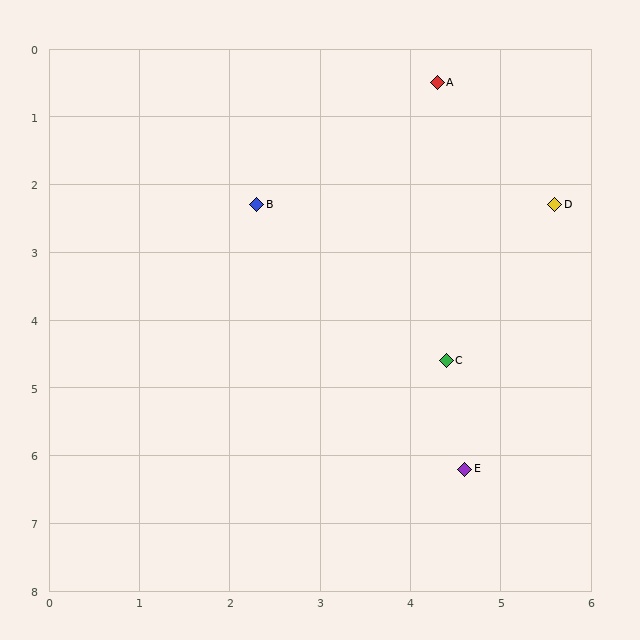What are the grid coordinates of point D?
Point D is at approximately (5.6, 2.3).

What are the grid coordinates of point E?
Point E is at approximately (4.6, 6.2).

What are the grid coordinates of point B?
Point B is at approximately (2.3, 2.3).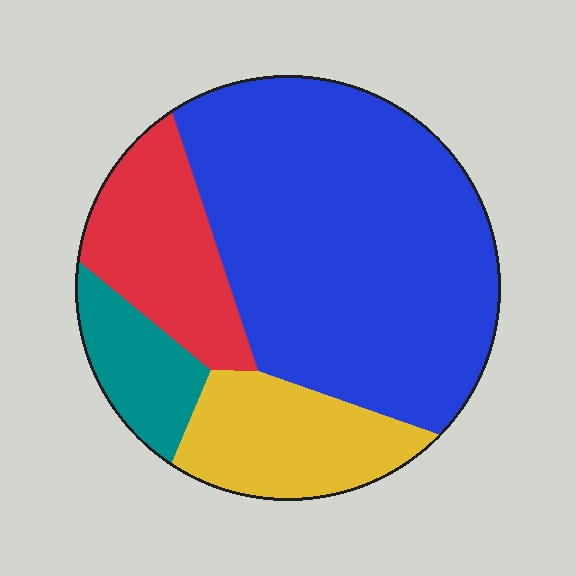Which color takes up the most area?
Blue, at roughly 60%.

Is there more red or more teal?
Red.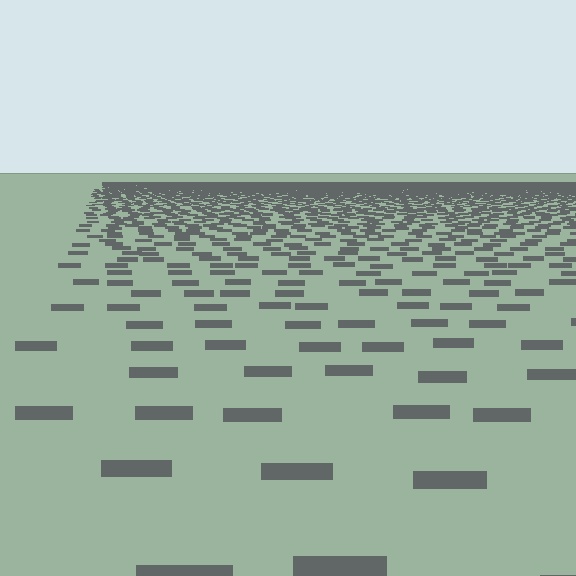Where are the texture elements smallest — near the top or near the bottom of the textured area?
Near the top.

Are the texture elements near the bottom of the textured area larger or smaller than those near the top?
Larger. Near the bottom, elements are closer to the viewer and appear at a bigger on-screen size.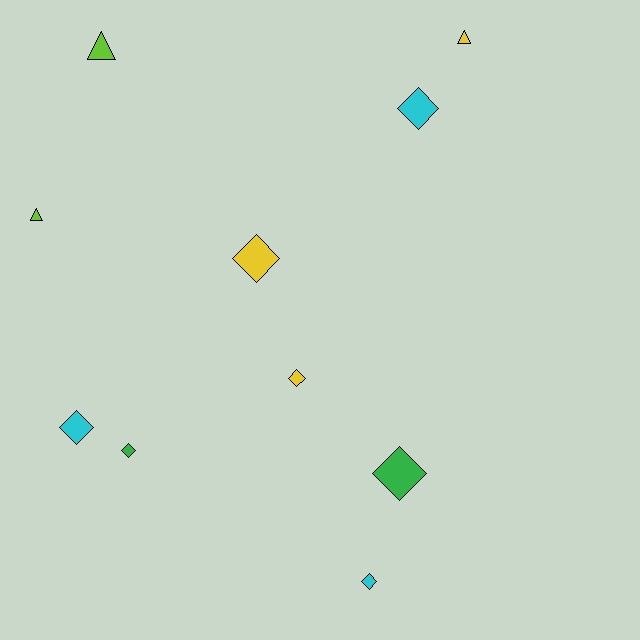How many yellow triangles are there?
There is 1 yellow triangle.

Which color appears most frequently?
Cyan, with 3 objects.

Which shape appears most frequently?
Diamond, with 7 objects.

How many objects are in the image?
There are 10 objects.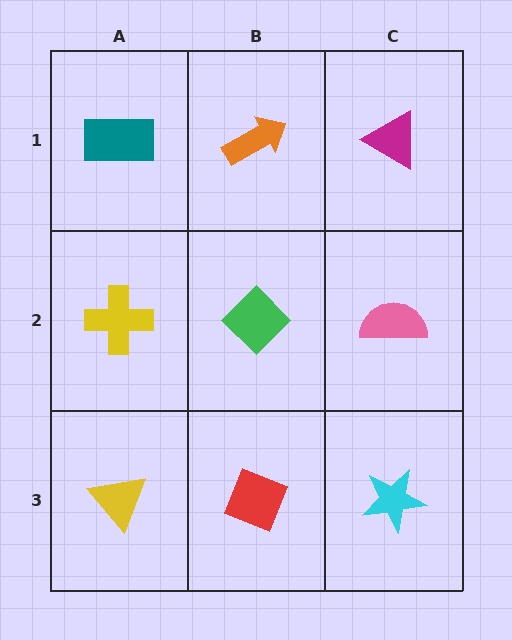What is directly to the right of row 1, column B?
A magenta triangle.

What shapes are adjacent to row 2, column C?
A magenta triangle (row 1, column C), a cyan star (row 3, column C), a green diamond (row 2, column B).